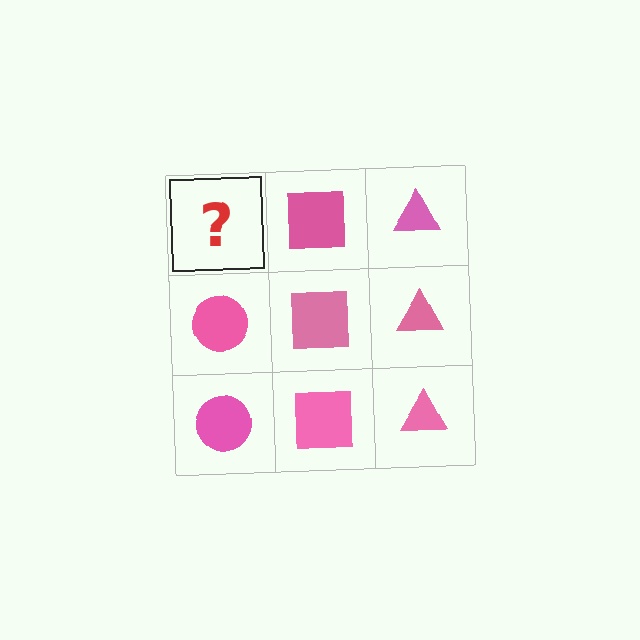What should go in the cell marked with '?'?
The missing cell should contain a pink circle.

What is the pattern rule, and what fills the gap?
The rule is that each column has a consistent shape. The gap should be filled with a pink circle.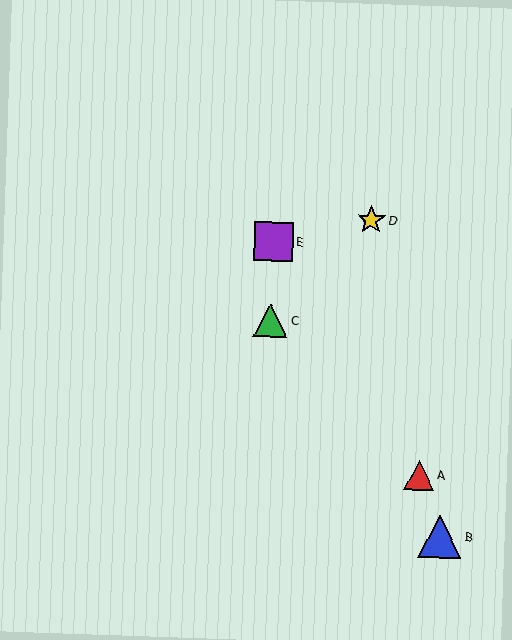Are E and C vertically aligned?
Yes, both are at x≈273.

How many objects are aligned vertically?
2 objects (C, E) are aligned vertically.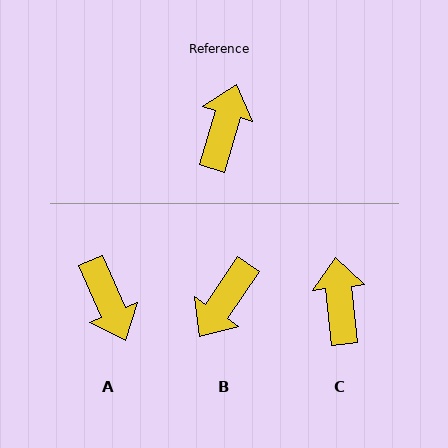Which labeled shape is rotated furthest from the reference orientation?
B, about 162 degrees away.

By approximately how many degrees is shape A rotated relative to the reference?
Approximately 140 degrees clockwise.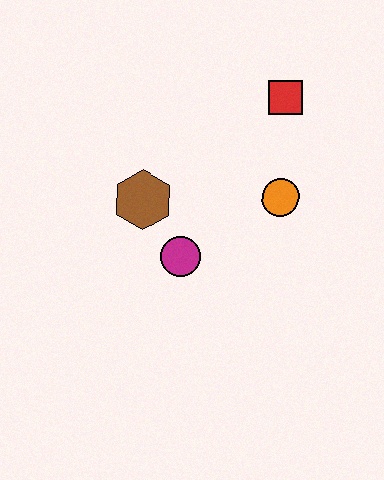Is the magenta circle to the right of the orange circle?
No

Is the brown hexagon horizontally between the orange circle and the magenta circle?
No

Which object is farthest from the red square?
The magenta circle is farthest from the red square.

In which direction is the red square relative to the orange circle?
The red square is above the orange circle.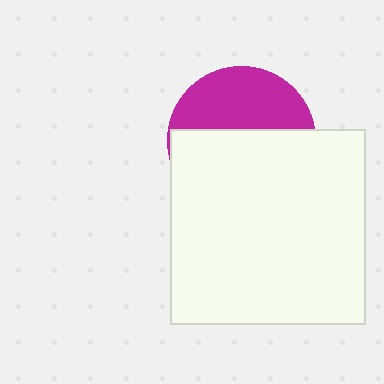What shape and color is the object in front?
The object in front is a white square.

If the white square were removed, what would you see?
You would see the complete magenta circle.